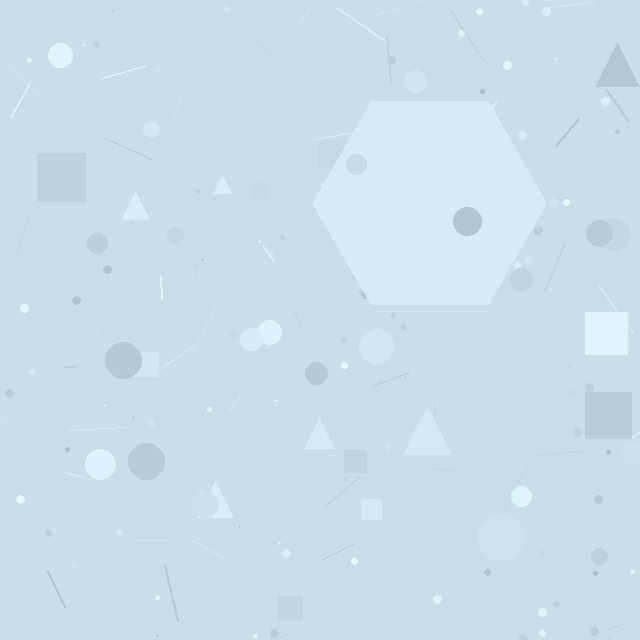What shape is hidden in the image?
A hexagon is hidden in the image.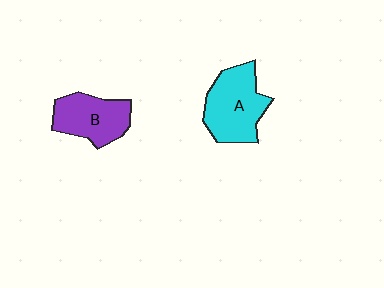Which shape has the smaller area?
Shape B (purple).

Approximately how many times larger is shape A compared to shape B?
Approximately 1.2 times.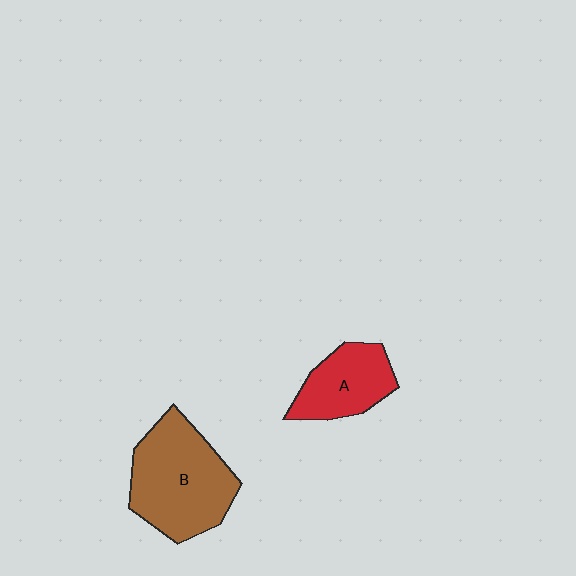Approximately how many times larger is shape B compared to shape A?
Approximately 1.7 times.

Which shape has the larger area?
Shape B (brown).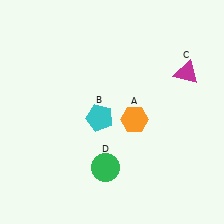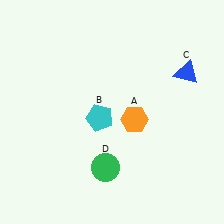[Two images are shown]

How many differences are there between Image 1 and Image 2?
There is 1 difference between the two images.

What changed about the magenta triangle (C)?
In Image 1, C is magenta. In Image 2, it changed to blue.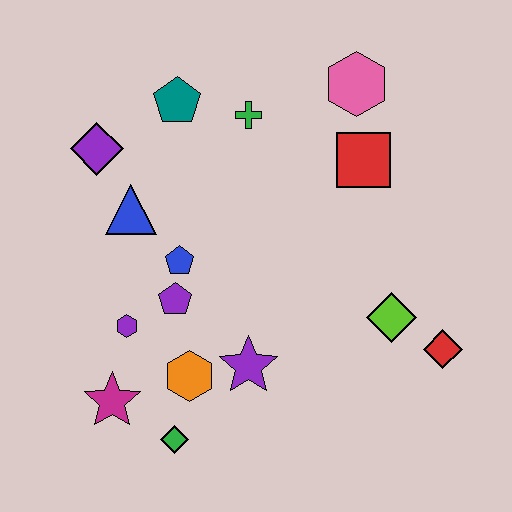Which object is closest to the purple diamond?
The blue triangle is closest to the purple diamond.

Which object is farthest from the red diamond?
The purple diamond is farthest from the red diamond.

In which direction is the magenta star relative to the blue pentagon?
The magenta star is below the blue pentagon.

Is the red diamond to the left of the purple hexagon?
No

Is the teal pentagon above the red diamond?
Yes